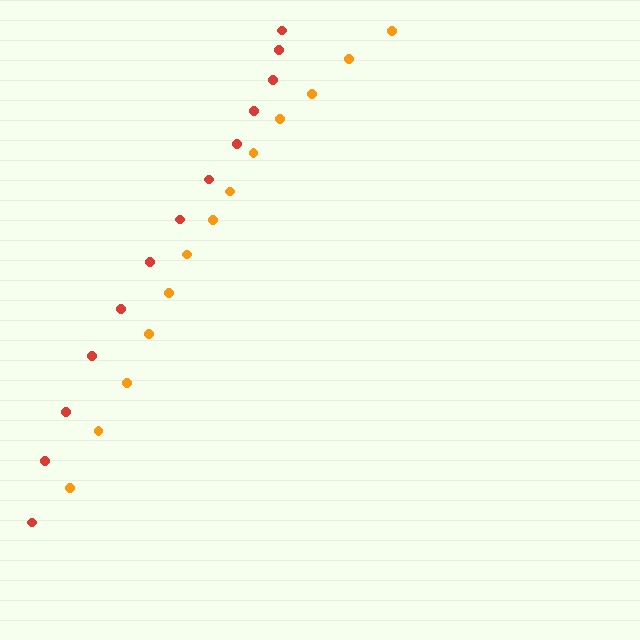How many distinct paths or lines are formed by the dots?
There are 2 distinct paths.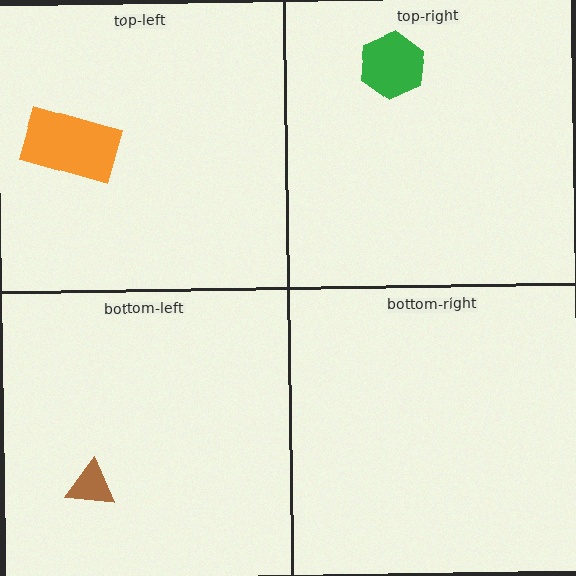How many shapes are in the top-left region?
1.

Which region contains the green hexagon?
The top-right region.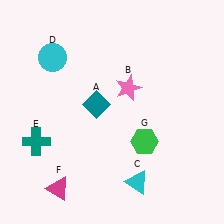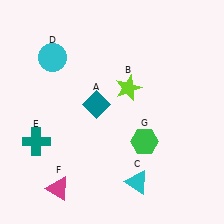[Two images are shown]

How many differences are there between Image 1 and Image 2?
There is 1 difference between the two images.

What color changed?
The star (B) changed from pink in Image 1 to lime in Image 2.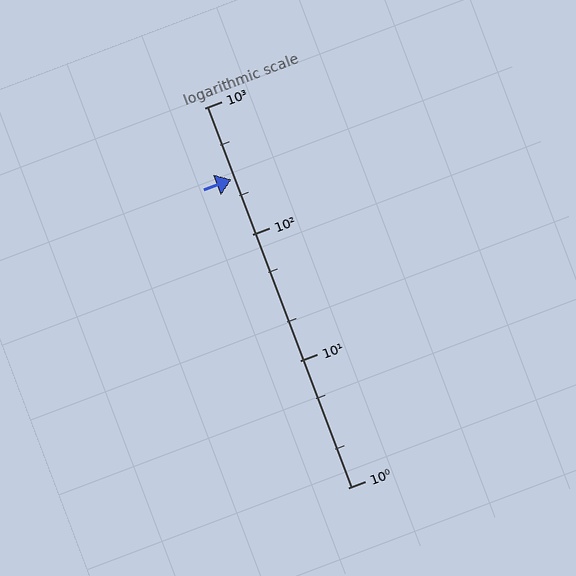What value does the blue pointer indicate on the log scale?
The pointer indicates approximately 270.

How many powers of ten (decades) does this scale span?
The scale spans 3 decades, from 1 to 1000.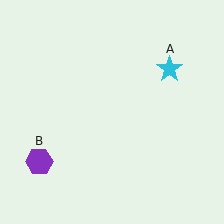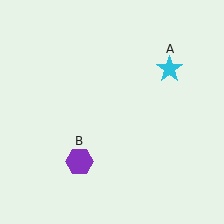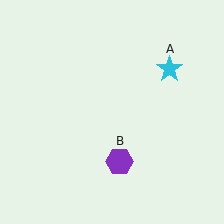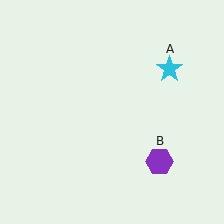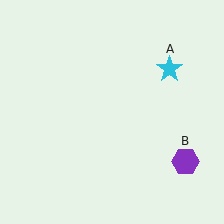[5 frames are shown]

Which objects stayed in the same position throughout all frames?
Cyan star (object A) remained stationary.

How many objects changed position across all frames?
1 object changed position: purple hexagon (object B).